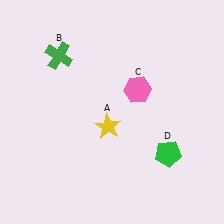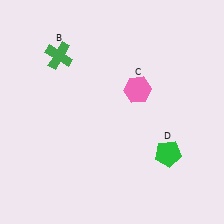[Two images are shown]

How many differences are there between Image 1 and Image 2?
There is 1 difference between the two images.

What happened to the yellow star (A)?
The yellow star (A) was removed in Image 2. It was in the bottom-left area of Image 1.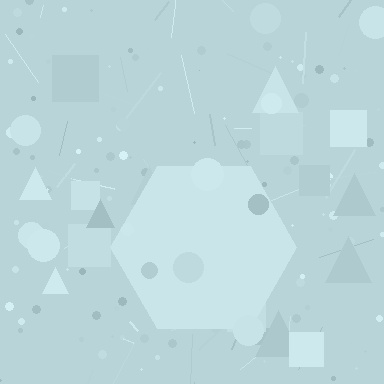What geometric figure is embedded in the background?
A hexagon is embedded in the background.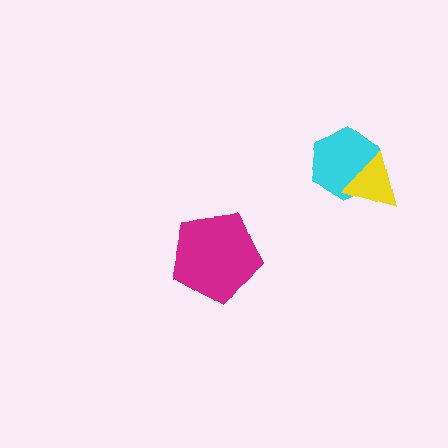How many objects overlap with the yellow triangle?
1 object overlaps with the yellow triangle.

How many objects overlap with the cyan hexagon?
1 object overlaps with the cyan hexagon.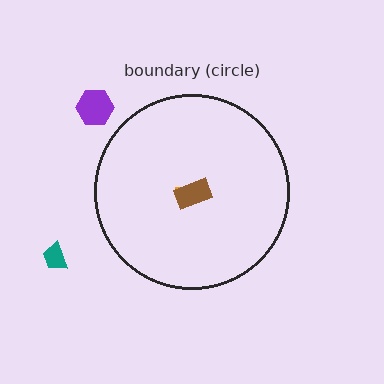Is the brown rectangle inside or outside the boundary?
Inside.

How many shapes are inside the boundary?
2 inside, 2 outside.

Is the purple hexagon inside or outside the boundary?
Outside.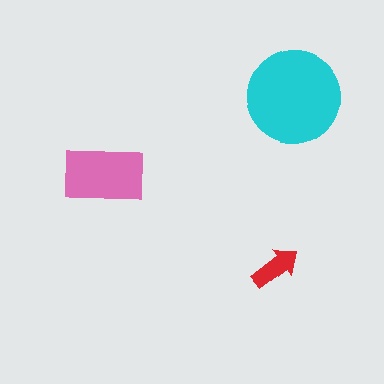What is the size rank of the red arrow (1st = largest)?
3rd.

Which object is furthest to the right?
The cyan circle is rightmost.